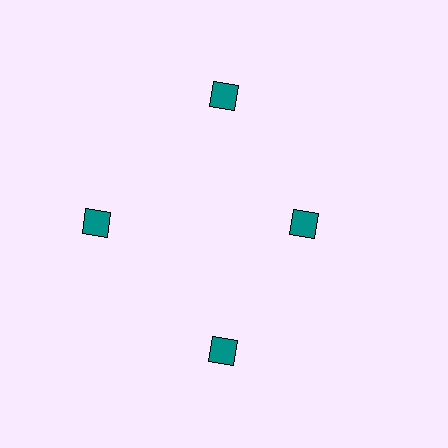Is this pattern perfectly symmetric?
No. The 4 teal squares are arranged in a ring, but one element near the 3 o'clock position is pulled inward toward the center, breaking the 4-fold rotational symmetry.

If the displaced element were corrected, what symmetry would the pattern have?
It would have 4-fold rotational symmetry — the pattern would map onto itself every 90 degrees.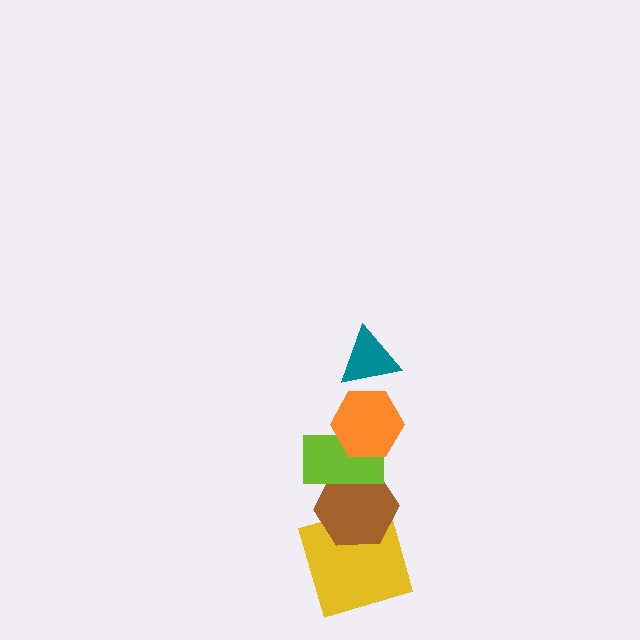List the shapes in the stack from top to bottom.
From top to bottom: the teal triangle, the orange hexagon, the lime rectangle, the brown hexagon, the yellow square.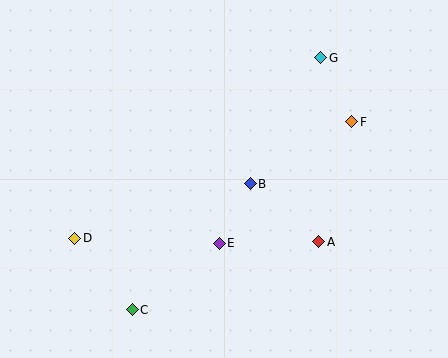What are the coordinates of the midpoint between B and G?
The midpoint between B and G is at (286, 121).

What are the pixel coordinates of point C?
Point C is at (132, 310).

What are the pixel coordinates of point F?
Point F is at (352, 122).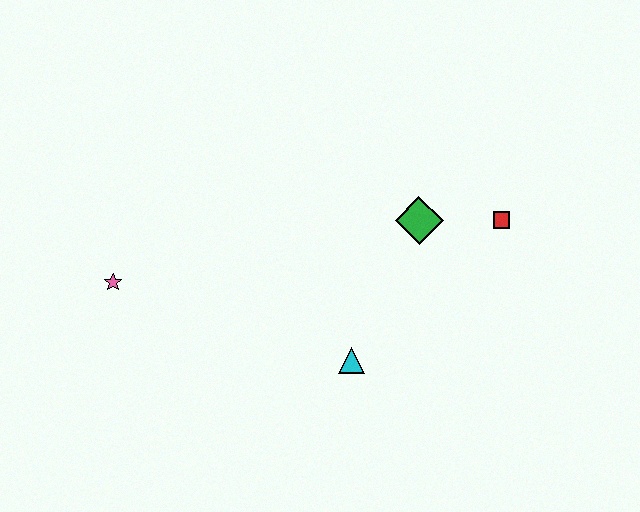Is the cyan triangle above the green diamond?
No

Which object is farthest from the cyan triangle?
The pink star is farthest from the cyan triangle.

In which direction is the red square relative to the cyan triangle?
The red square is to the right of the cyan triangle.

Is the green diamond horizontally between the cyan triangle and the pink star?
No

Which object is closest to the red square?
The green diamond is closest to the red square.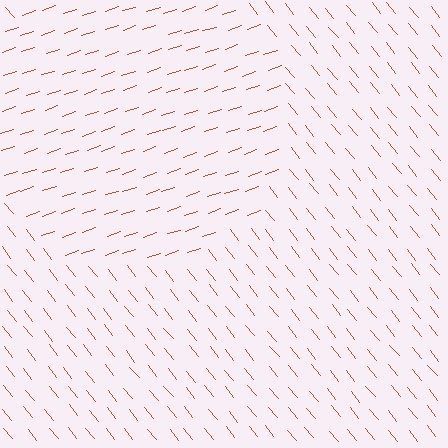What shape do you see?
I see a circle.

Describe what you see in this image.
The image is filled with small brown line segments. A circle region in the image has lines oriented differently from the surrounding lines, creating a visible texture boundary.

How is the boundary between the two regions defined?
The boundary is defined purely by a change in line orientation (approximately 70 degrees difference). All lines are the same color and thickness.